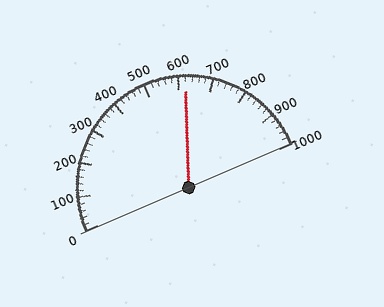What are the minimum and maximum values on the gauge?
The gauge ranges from 0 to 1000.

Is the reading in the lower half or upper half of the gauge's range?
The reading is in the upper half of the range (0 to 1000).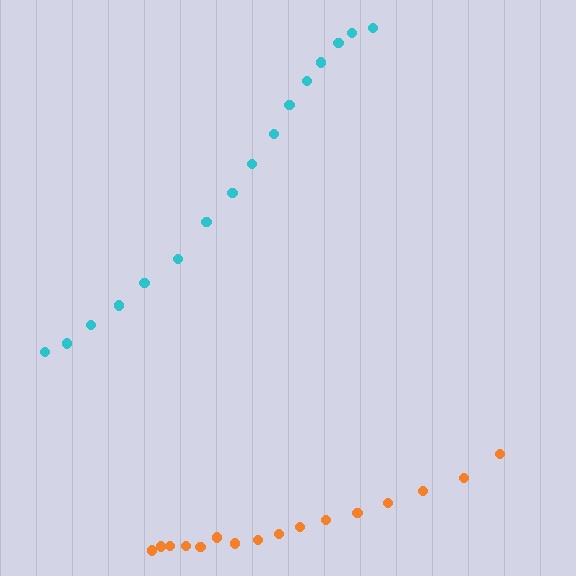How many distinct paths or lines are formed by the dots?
There are 2 distinct paths.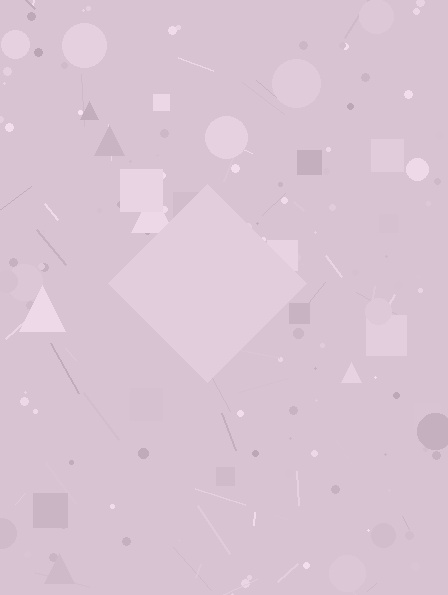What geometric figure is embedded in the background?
A diamond is embedded in the background.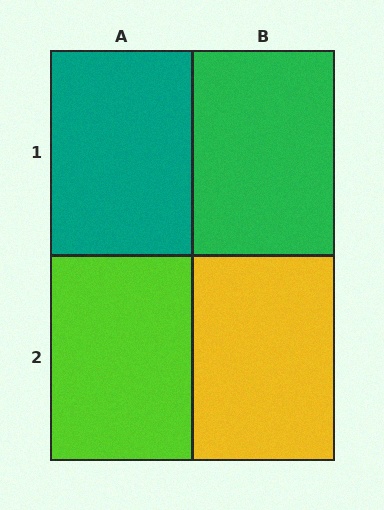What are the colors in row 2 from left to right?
Lime, yellow.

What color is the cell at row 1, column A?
Teal.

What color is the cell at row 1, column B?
Green.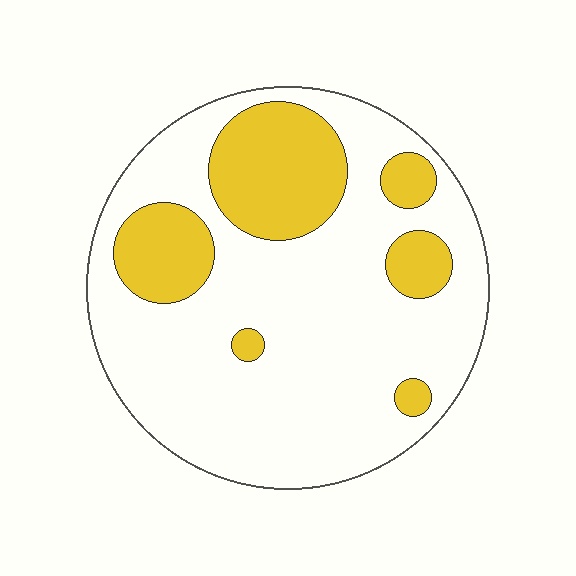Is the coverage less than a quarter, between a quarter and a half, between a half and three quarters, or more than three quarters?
Less than a quarter.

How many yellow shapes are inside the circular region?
6.